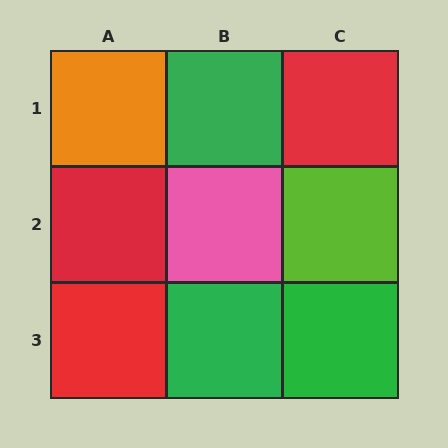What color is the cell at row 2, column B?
Pink.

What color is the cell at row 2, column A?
Red.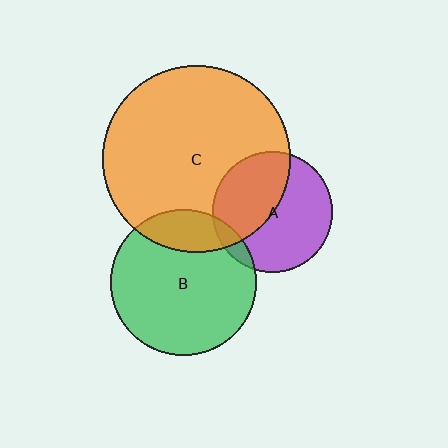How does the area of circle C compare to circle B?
Approximately 1.6 times.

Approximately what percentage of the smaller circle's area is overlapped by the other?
Approximately 20%.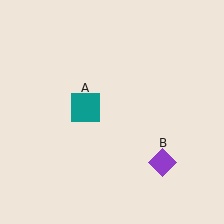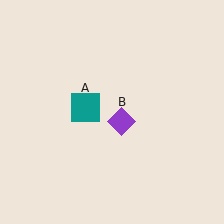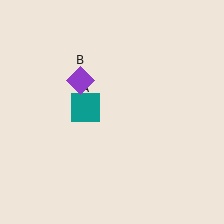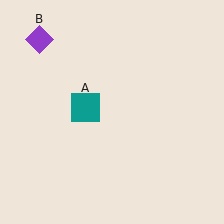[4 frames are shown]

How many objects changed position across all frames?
1 object changed position: purple diamond (object B).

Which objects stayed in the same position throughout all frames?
Teal square (object A) remained stationary.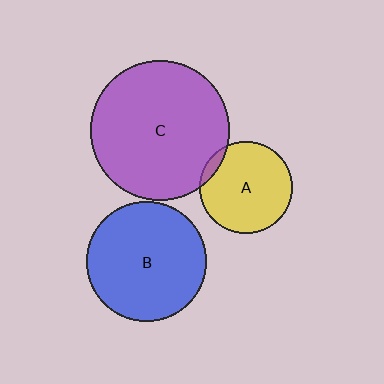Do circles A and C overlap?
Yes.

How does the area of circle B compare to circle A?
Approximately 1.7 times.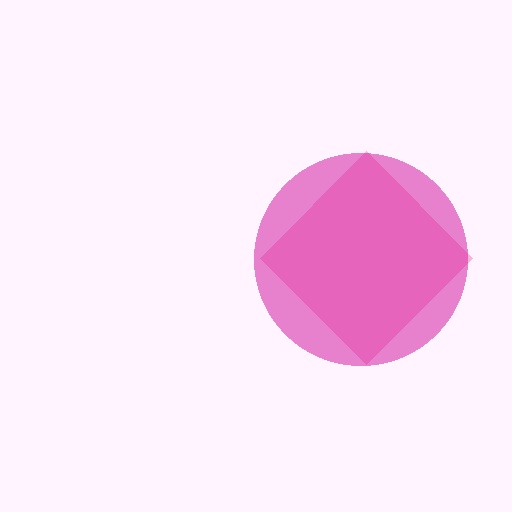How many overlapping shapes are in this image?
There are 2 overlapping shapes in the image.